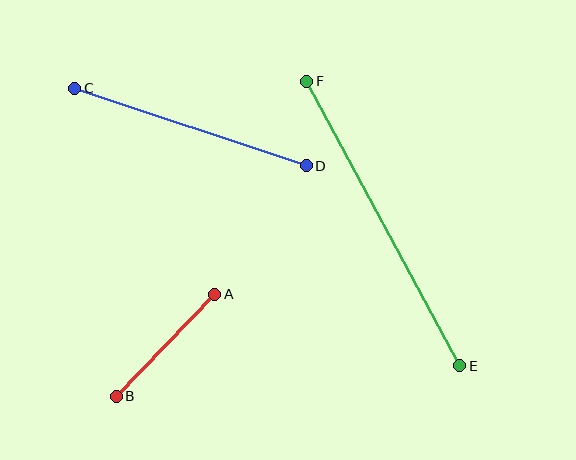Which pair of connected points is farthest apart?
Points E and F are farthest apart.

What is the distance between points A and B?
The distance is approximately 142 pixels.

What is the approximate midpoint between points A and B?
The midpoint is at approximately (165, 345) pixels.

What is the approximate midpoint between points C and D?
The midpoint is at approximately (190, 127) pixels.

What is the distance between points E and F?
The distance is approximately 323 pixels.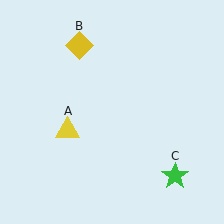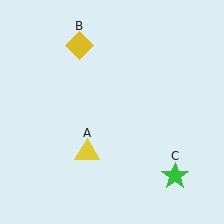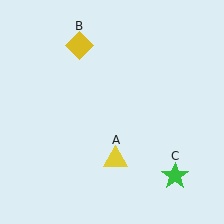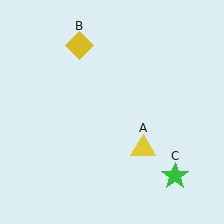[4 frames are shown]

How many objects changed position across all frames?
1 object changed position: yellow triangle (object A).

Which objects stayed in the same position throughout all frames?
Yellow diamond (object B) and green star (object C) remained stationary.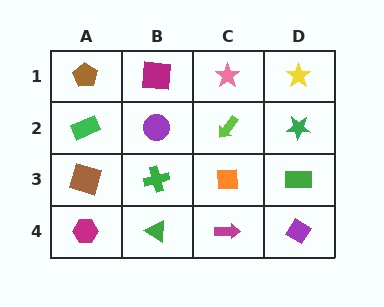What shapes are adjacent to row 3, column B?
A purple circle (row 2, column B), a green triangle (row 4, column B), a brown square (row 3, column A), an orange square (row 3, column C).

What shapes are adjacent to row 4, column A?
A brown square (row 3, column A), a green triangle (row 4, column B).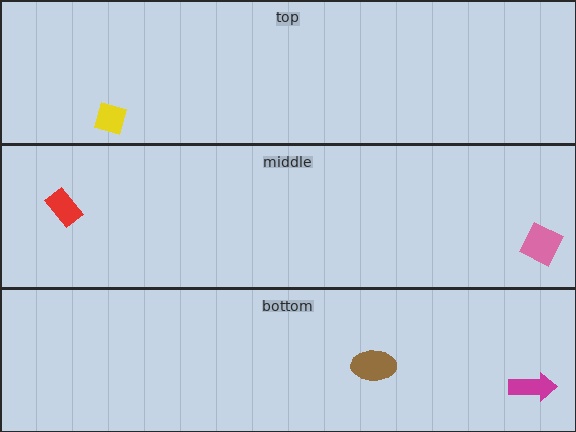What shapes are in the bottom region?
The magenta arrow, the brown ellipse.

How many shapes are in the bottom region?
2.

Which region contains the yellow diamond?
The top region.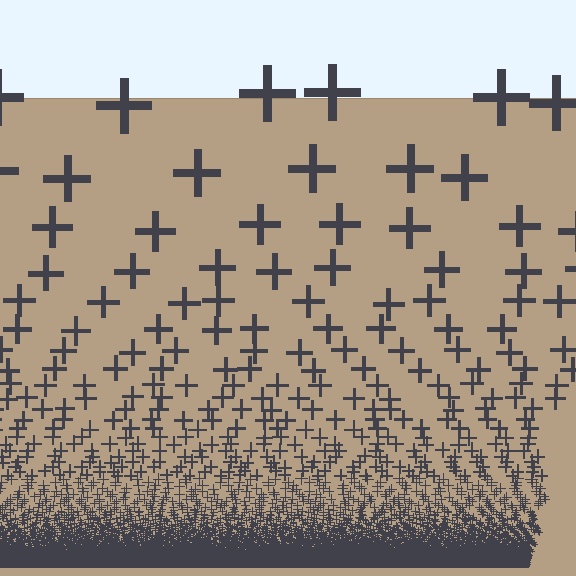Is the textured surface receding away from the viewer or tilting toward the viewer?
The surface appears to tilt toward the viewer. Texture elements get larger and sparser toward the top.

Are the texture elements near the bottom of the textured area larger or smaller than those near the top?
Smaller. The gradient is inverted — elements near the bottom are smaller and denser.